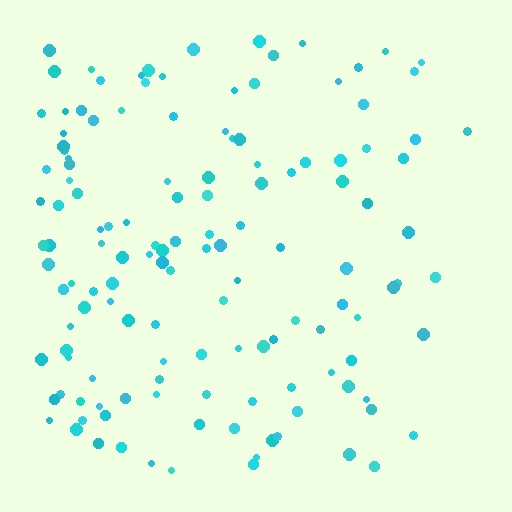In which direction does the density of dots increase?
From right to left, with the left side densest.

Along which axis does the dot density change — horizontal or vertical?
Horizontal.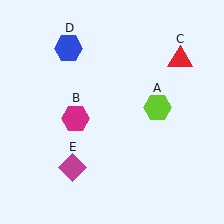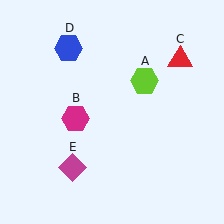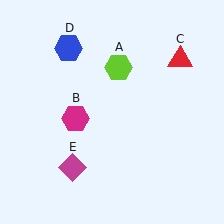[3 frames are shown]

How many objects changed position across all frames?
1 object changed position: lime hexagon (object A).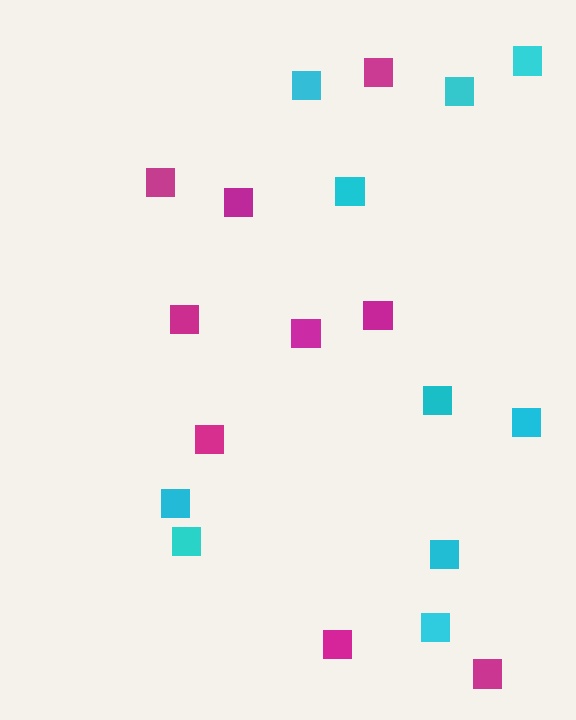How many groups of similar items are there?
There are 2 groups: one group of magenta squares (9) and one group of cyan squares (10).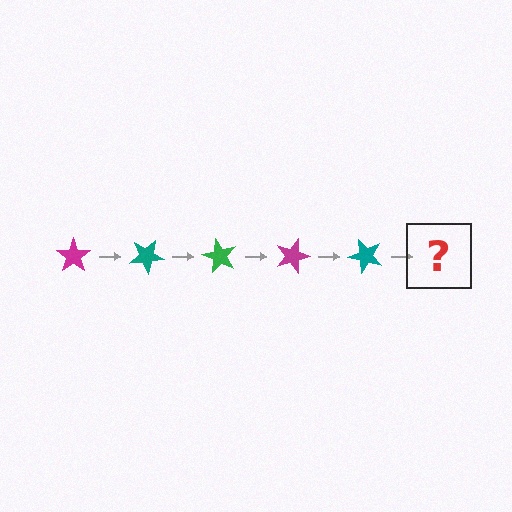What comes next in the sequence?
The next element should be a green star, rotated 150 degrees from the start.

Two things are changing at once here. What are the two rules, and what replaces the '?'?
The two rules are that it rotates 30 degrees each step and the color cycles through magenta, teal, and green. The '?' should be a green star, rotated 150 degrees from the start.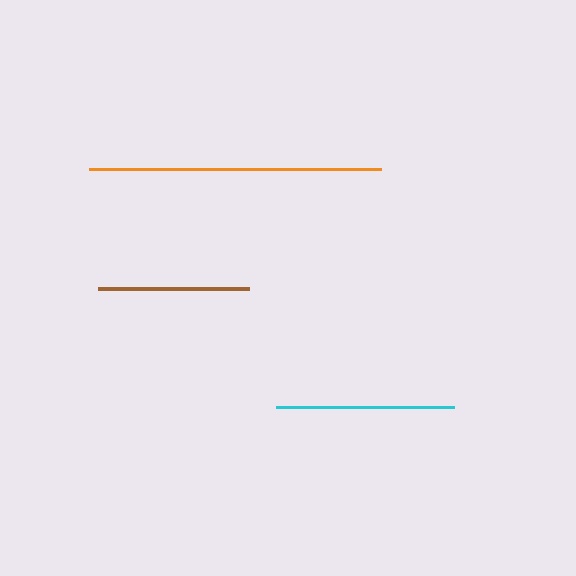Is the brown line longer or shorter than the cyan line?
The cyan line is longer than the brown line.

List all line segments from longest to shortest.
From longest to shortest: orange, cyan, brown.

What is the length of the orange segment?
The orange segment is approximately 292 pixels long.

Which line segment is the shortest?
The brown line is the shortest at approximately 152 pixels.